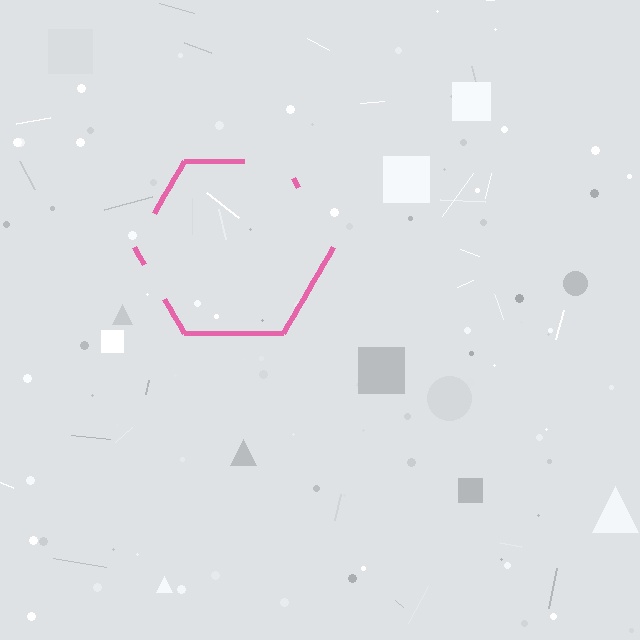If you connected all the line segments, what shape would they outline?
They would outline a hexagon.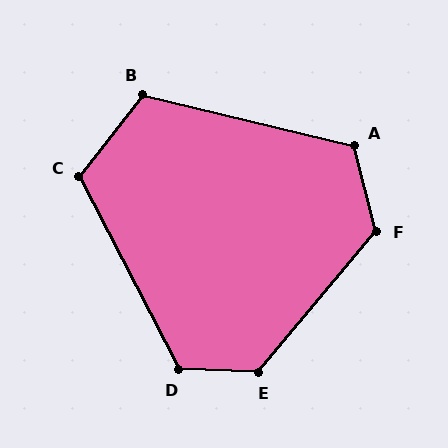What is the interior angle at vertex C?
Approximately 115 degrees (obtuse).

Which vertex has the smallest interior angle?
B, at approximately 115 degrees.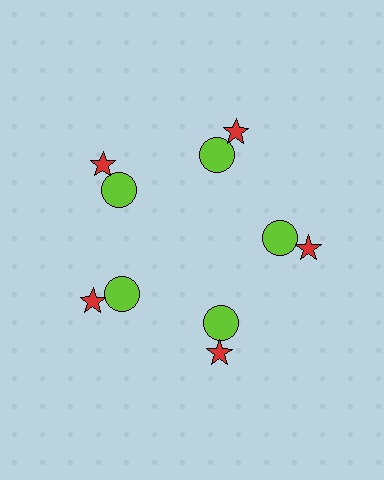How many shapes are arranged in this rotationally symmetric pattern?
There are 10 shapes, arranged in 5 groups of 2.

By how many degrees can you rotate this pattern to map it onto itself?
The pattern maps onto itself every 72 degrees of rotation.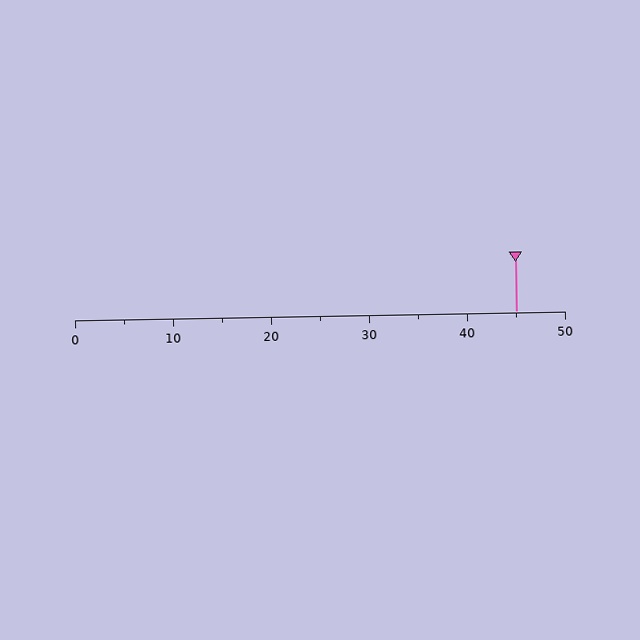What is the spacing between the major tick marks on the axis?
The major ticks are spaced 10 apart.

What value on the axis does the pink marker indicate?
The marker indicates approximately 45.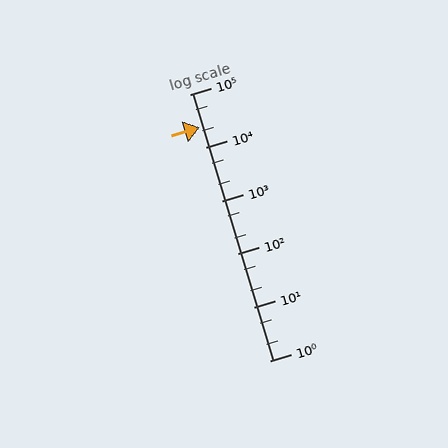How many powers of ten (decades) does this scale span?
The scale spans 5 decades, from 1 to 100000.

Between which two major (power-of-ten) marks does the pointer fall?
The pointer is between 10000 and 100000.